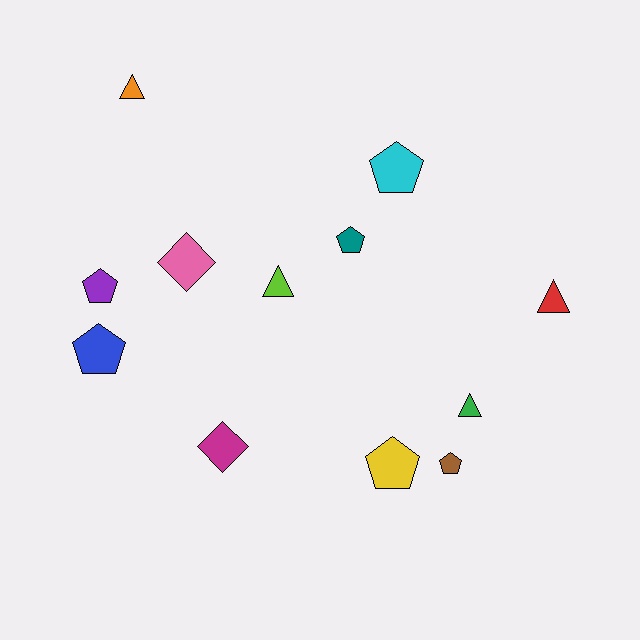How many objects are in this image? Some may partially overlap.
There are 12 objects.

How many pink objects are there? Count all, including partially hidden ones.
There is 1 pink object.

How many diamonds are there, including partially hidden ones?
There are 2 diamonds.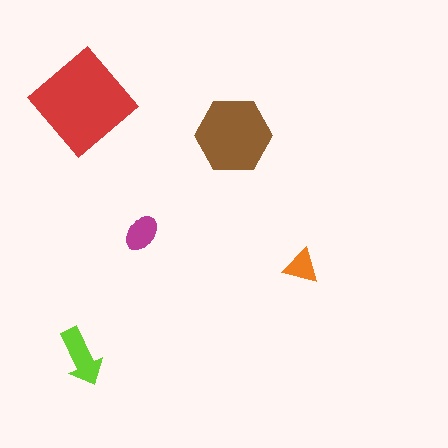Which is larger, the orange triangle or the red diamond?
The red diamond.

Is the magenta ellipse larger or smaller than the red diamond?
Smaller.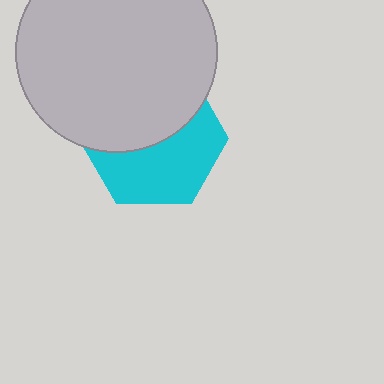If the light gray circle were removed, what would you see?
You would see the complete cyan hexagon.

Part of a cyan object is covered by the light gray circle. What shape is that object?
It is a hexagon.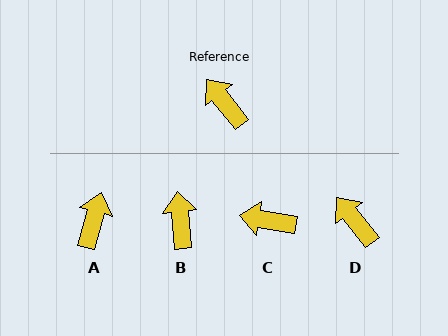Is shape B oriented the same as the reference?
No, it is off by about 33 degrees.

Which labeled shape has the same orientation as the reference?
D.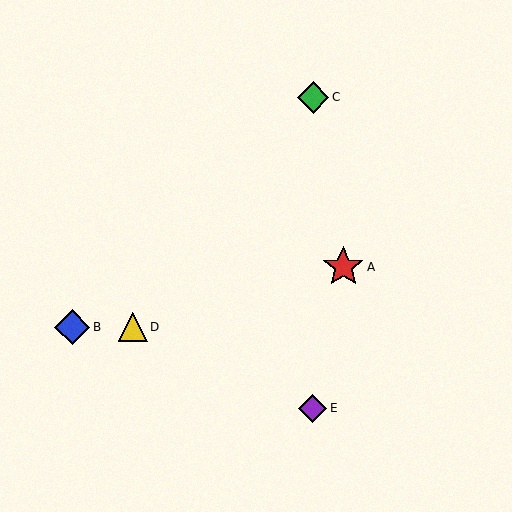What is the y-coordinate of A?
Object A is at y≈267.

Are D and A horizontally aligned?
No, D is at y≈327 and A is at y≈267.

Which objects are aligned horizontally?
Objects B, D are aligned horizontally.